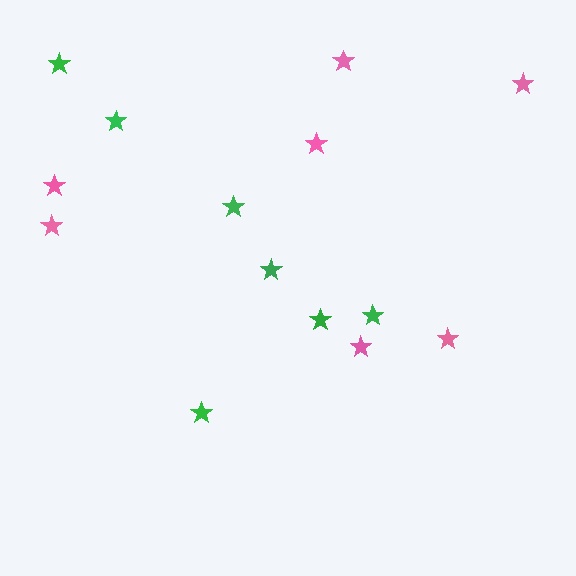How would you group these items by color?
There are 2 groups: one group of green stars (7) and one group of pink stars (7).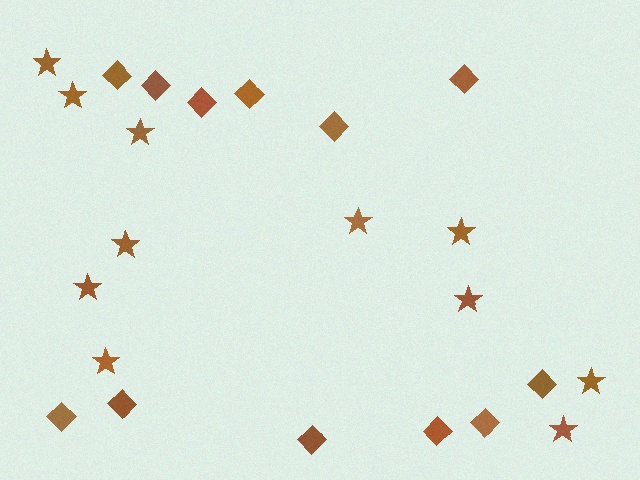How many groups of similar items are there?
There are 2 groups: one group of stars (11) and one group of diamonds (12).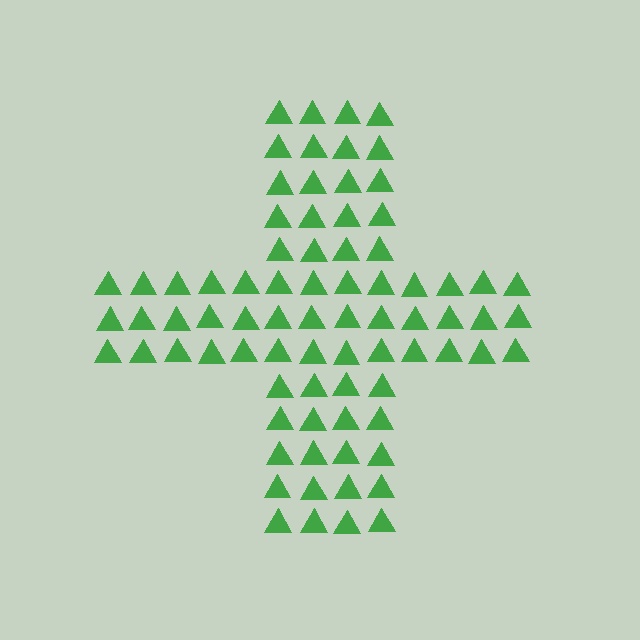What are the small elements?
The small elements are triangles.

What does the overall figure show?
The overall figure shows a cross.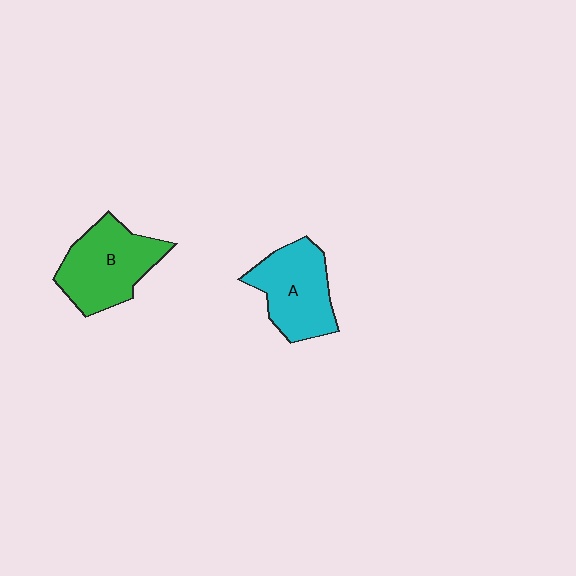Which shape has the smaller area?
Shape A (cyan).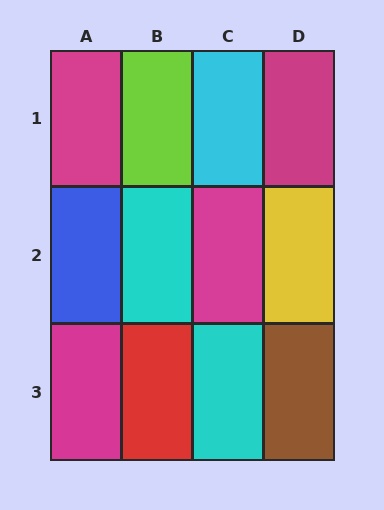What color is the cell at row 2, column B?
Cyan.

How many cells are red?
1 cell is red.